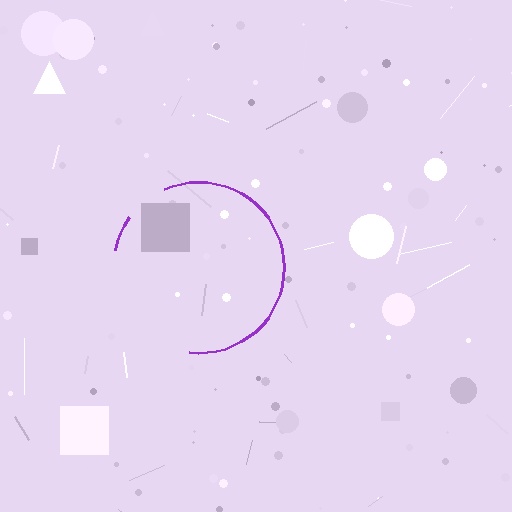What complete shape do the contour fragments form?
The contour fragments form a circle.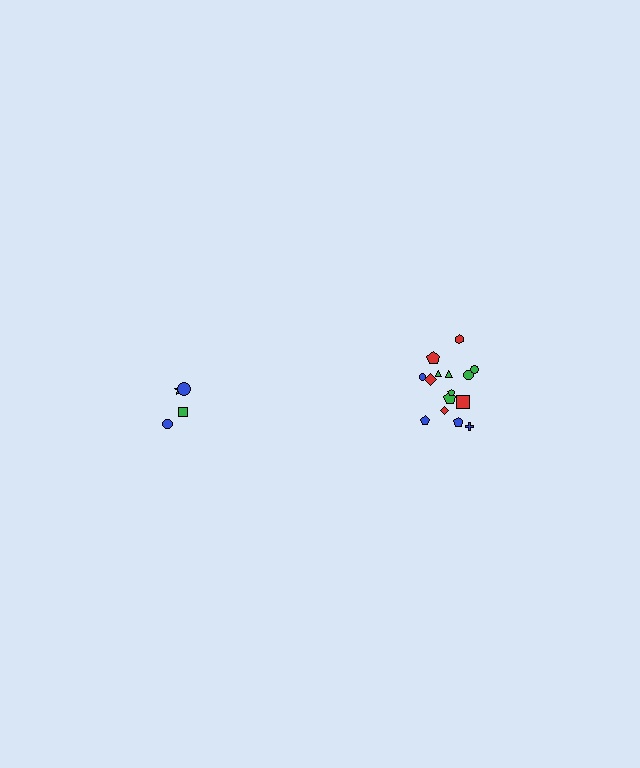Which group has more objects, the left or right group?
The right group.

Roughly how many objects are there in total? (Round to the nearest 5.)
Roughly 20 objects in total.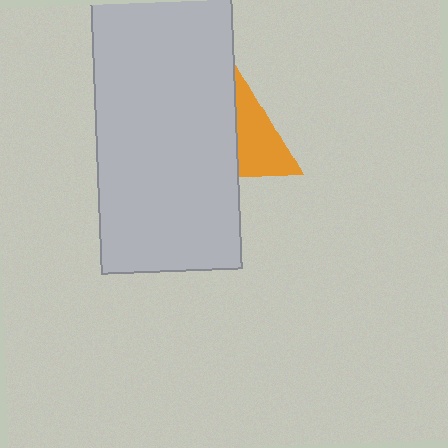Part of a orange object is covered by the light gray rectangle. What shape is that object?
It is a triangle.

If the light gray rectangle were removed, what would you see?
You would see the complete orange triangle.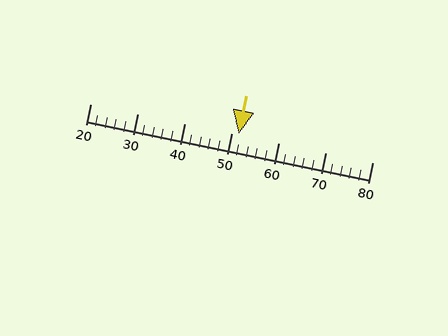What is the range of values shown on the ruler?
The ruler shows values from 20 to 80.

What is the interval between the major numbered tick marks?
The major tick marks are spaced 10 units apart.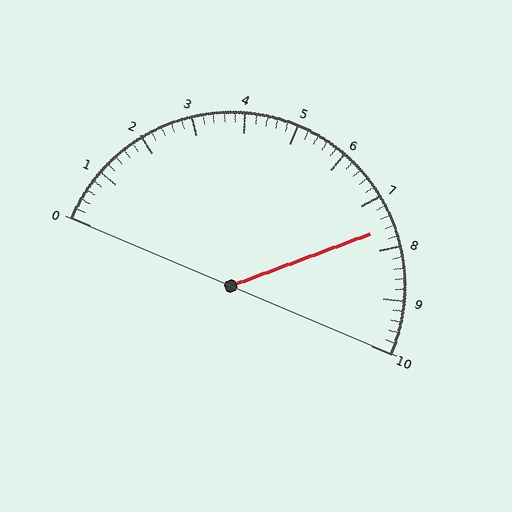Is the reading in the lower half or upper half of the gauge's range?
The reading is in the upper half of the range (0 to 10).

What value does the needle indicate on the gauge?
The needle indicates approximately 7.6.